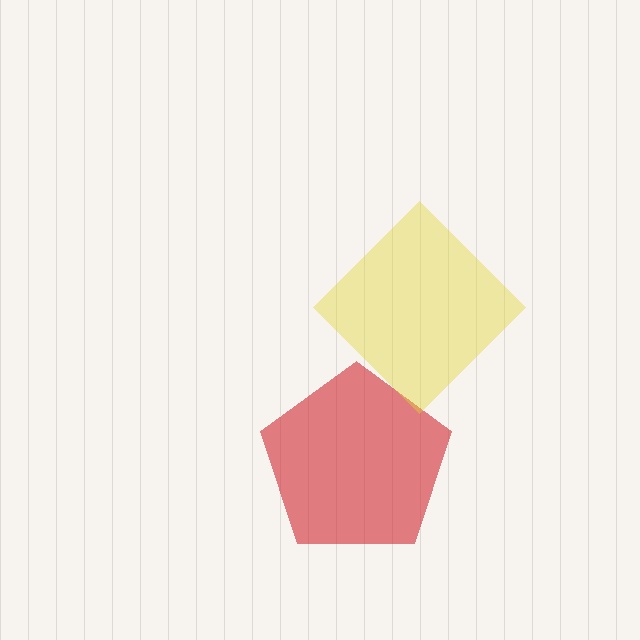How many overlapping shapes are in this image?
There are 2 overlapping shapes in the image.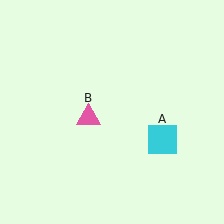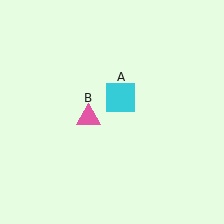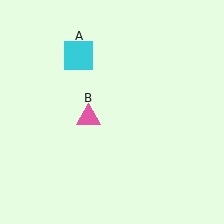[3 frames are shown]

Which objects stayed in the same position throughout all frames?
Pink triangle (object B) remained stationary.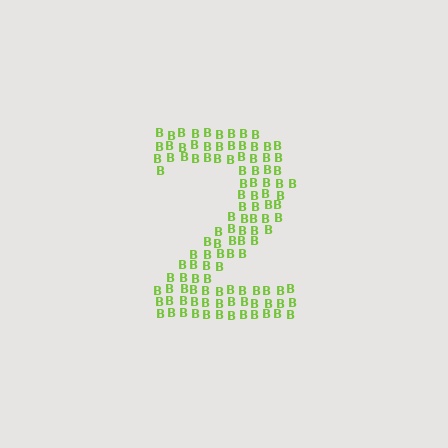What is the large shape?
The large shape is the digit 2.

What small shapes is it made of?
It is made of small letter B's.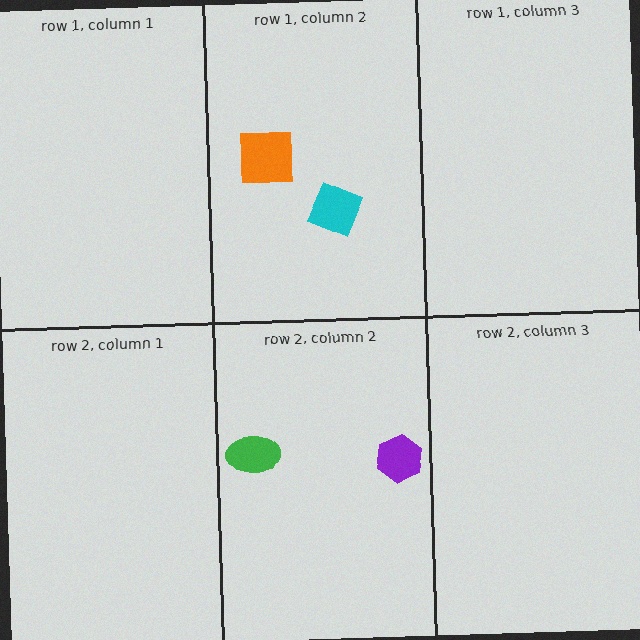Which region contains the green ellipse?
The row 2, column 2 region.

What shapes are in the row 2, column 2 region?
The green ellipse, the purple hexagon.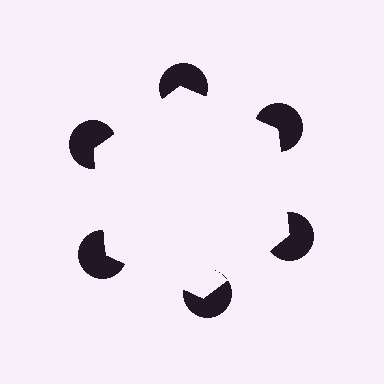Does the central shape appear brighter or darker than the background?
It typically appears slightly brighter than the background, even though no actual brightness change is drawn.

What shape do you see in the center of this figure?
An illusory hexagon — its edges are inferred from the aligned wedge cuts in the pac-man discs, not physically drawn.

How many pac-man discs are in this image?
There are 6 — one at each vertex of the illusory hexagon.